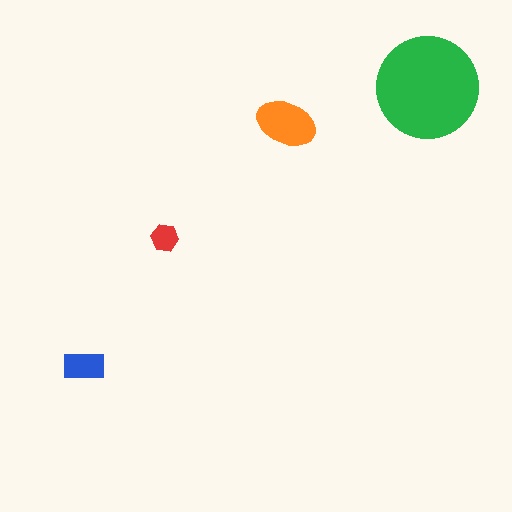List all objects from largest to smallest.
The green circle, the orange ellipse, the blue rectangle, the red hexagon.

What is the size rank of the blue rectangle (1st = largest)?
3rd.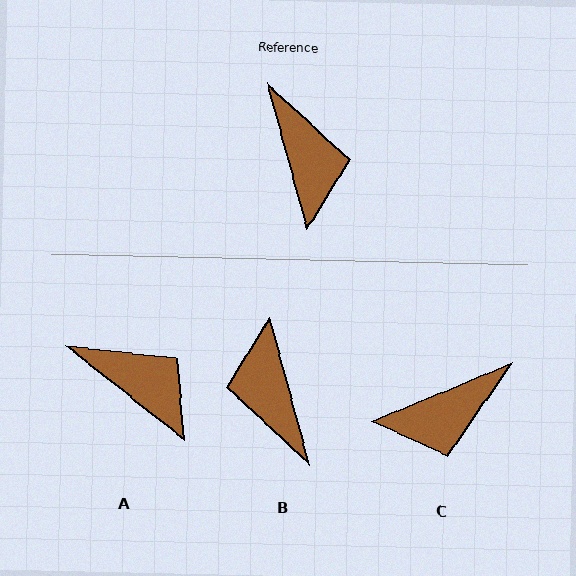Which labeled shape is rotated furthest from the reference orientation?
B, about 179 degrees away.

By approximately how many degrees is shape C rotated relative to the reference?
Approximately 83 degrees clockwise.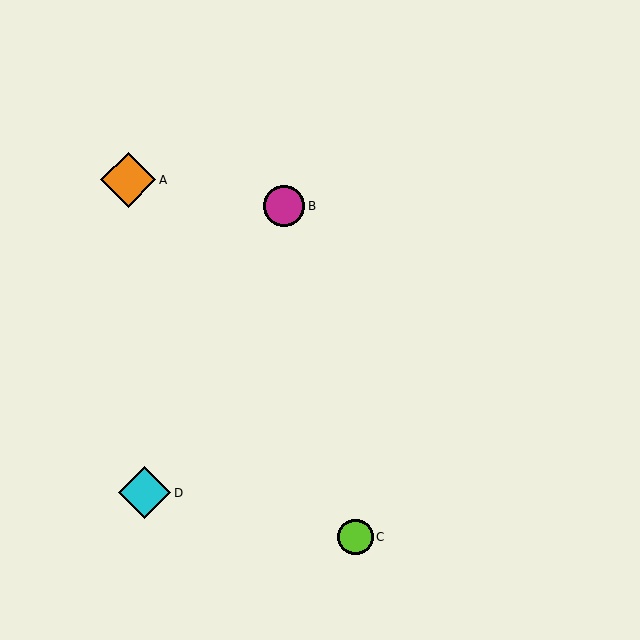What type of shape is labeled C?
Shape C is a lime circle.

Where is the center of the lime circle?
The center of the lime circle is at (355, 537).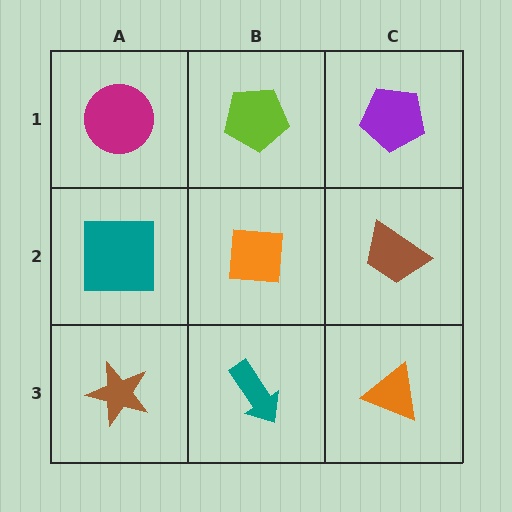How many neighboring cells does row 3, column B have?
3.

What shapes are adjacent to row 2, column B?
A lime pentagon (row 1, column B), a teal arrow (row 3, column B), a teal square (row 2, column A), a brown trapezoid (row 2, column C).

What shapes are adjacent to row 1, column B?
An orange square (row 2, column B), a magenta circle (row 1, column A), a purple pentagon (row 1, column C).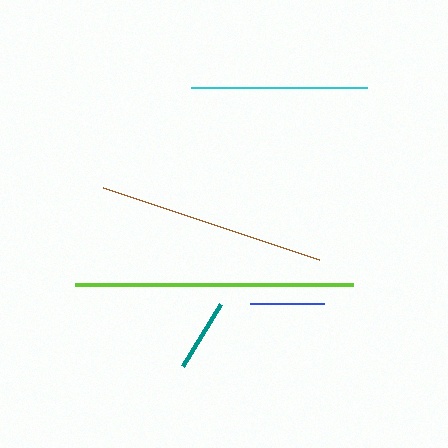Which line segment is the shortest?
The teal line is the shortest at approximately 73 pixels.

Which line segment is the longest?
The lime line is the longest at approximately 278 pixels.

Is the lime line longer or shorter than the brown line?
The lime line is longer than the brown line.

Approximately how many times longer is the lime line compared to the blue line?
The lime line is approximately 3.8 times the length of the blue line.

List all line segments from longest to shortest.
From longest to shortest: lime, brown, cyan, blue, teal.